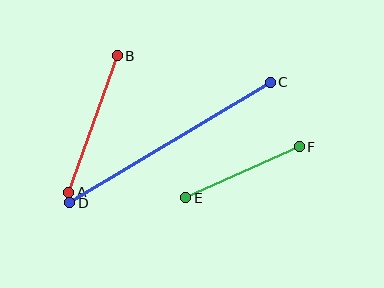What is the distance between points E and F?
The distance is approximately 125 pixels.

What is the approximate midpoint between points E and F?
The midpoint is at approximately (242, 172) pixels.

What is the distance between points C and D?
The distance is approximately 234 pixels.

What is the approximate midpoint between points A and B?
The midpoint is at approximately (93, 124) pixels.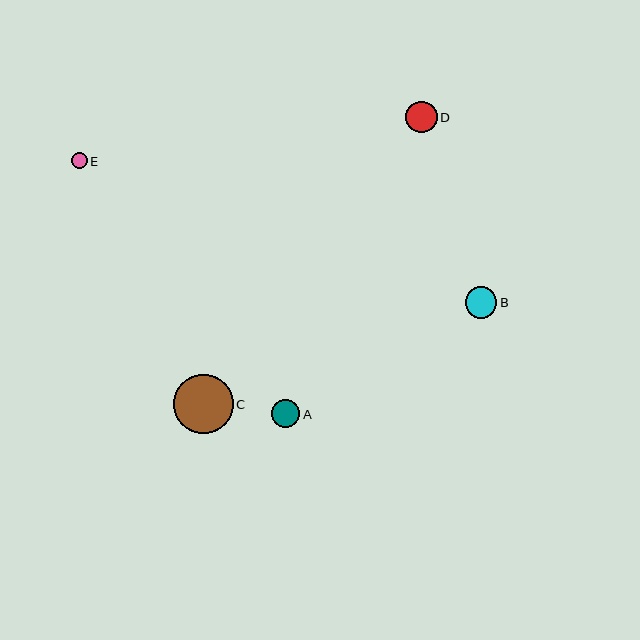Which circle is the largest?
Circle C is the largest with a size of approximately 60 pixels.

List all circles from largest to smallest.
From largest to smallest: C, D, B, A, E.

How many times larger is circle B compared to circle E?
Circle B is approximately 2.0 times the size of circle E.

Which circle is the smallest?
Circle E is the smallest with a size of approximately 16 pixels.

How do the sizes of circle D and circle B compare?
Circle D and circle B are approximately the same size.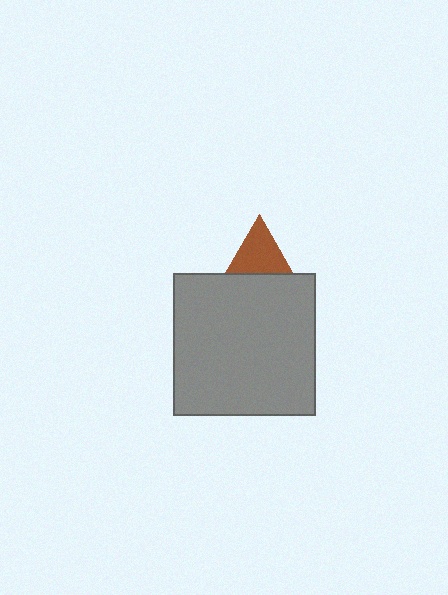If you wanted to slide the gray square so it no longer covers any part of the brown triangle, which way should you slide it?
Slide it down — that is the most direct way to separate the two shapes.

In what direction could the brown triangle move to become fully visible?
The brown triangle could move up. That would shift it out from behind the gray square entirely.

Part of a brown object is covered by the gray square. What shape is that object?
It is a triangle.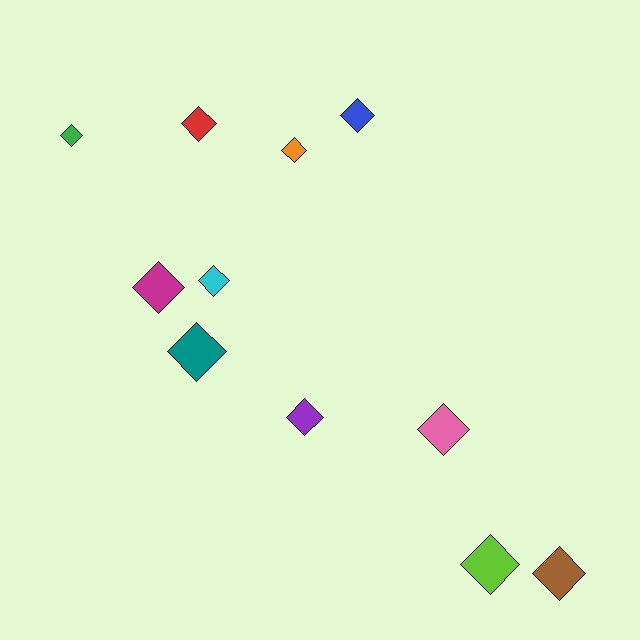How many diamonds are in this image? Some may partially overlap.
There are 11 diamonds.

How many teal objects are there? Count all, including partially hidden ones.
There is 1 teal object.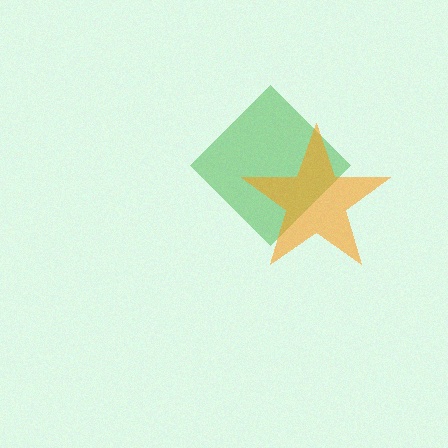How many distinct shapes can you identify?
There are 2 distinct shapes: a green diamond, an orange star.